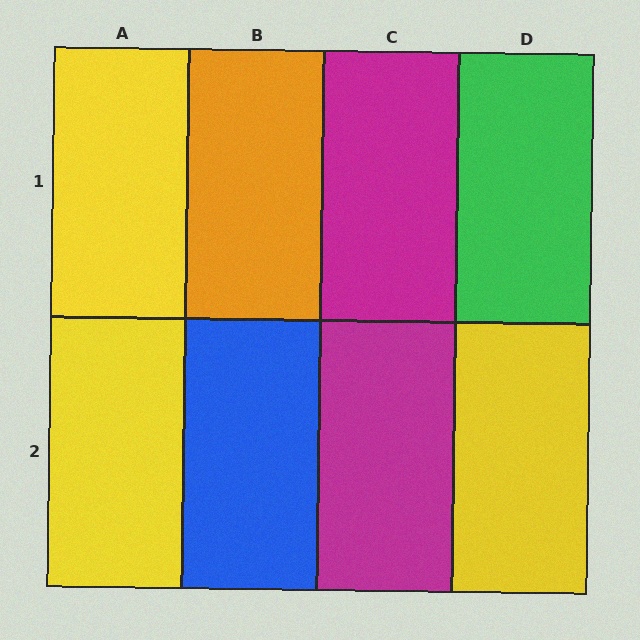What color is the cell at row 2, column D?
Yellow.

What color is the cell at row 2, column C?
Magenta.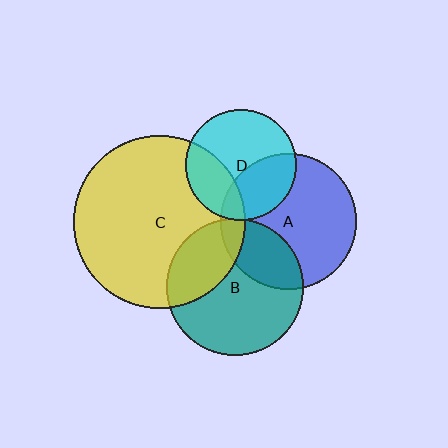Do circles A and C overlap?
Yes.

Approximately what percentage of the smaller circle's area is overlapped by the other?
Approximately 10%.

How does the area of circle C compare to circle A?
Approximately 1.6 times.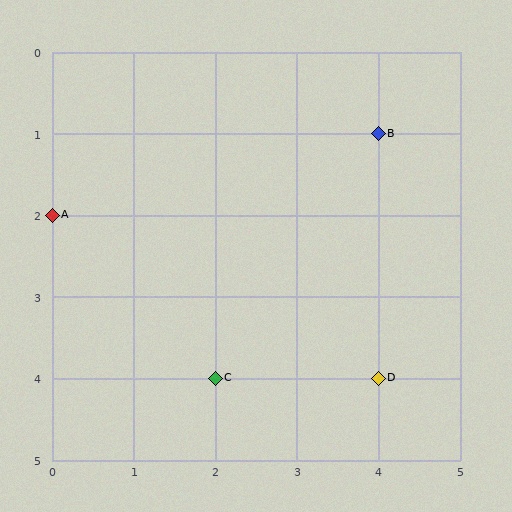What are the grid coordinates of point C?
Point C is at grid coordinates (2, 4).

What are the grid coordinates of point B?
Point B is at grid coordinates (4, 1).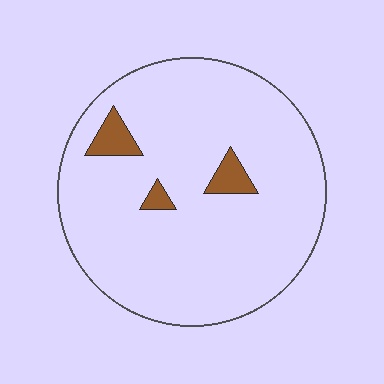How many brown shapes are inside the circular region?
3.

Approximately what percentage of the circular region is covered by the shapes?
Approximately 5%.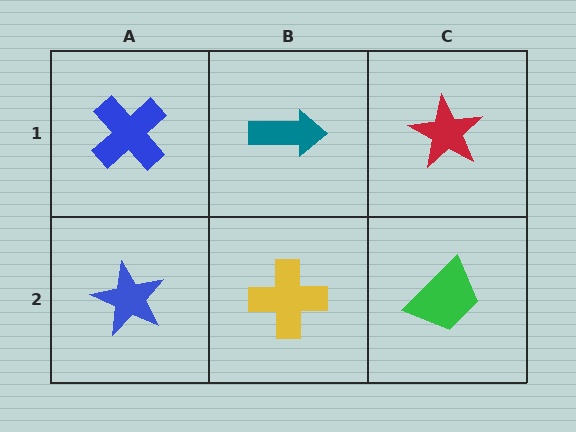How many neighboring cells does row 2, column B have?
3.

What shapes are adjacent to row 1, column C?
A green trapezoid (row 2, column C), a teal arrow (row 1, column B).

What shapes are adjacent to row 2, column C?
A red star (row 1, column C), a yellow cross (row 2, column B).